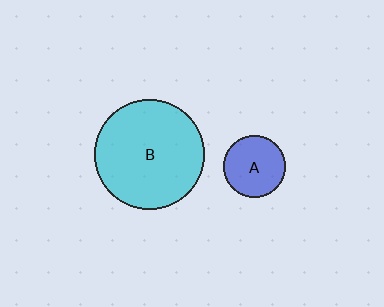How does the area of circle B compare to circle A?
Approximately 3.2 times.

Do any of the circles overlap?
No, none of the circles overlap.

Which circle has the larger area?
Circle B (cyan).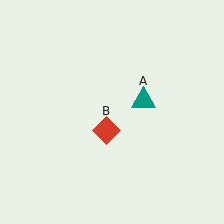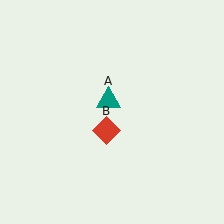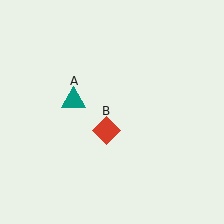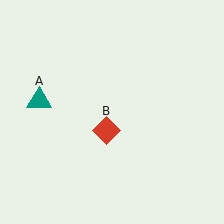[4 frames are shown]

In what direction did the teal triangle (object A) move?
The teal triangle (object A) moved left.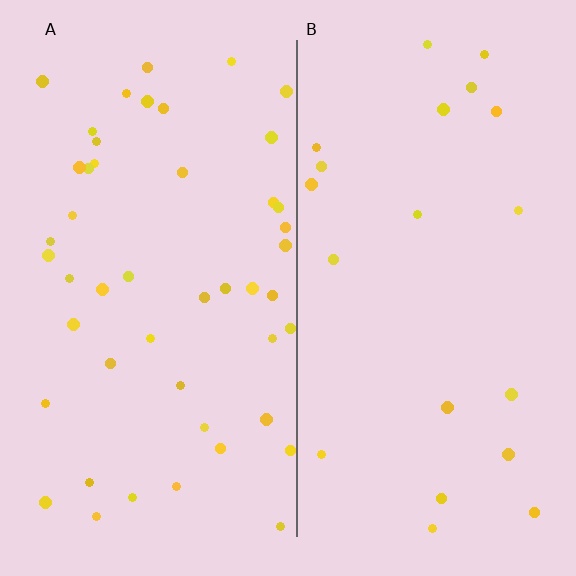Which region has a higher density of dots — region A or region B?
A (the left).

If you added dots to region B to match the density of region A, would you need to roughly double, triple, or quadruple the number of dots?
Approximately double.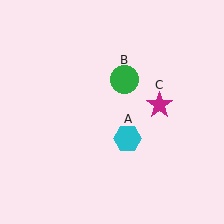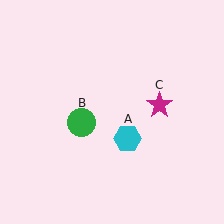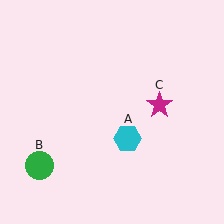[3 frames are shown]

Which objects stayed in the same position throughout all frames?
Cyan hexagon (object A) and magenta star (object C) remained stationary.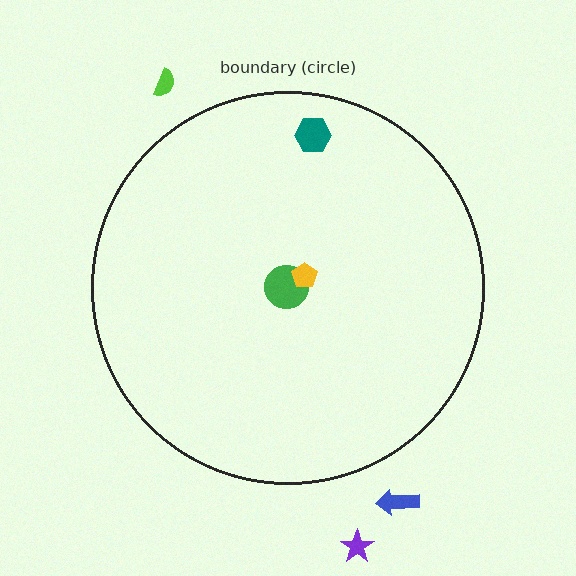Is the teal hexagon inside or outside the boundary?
Inside.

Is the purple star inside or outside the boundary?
Outside.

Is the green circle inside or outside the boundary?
Inside.